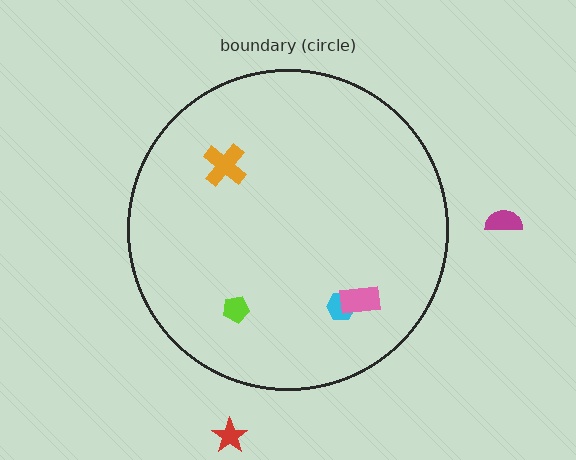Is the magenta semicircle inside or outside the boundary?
Outside.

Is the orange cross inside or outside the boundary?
Inside.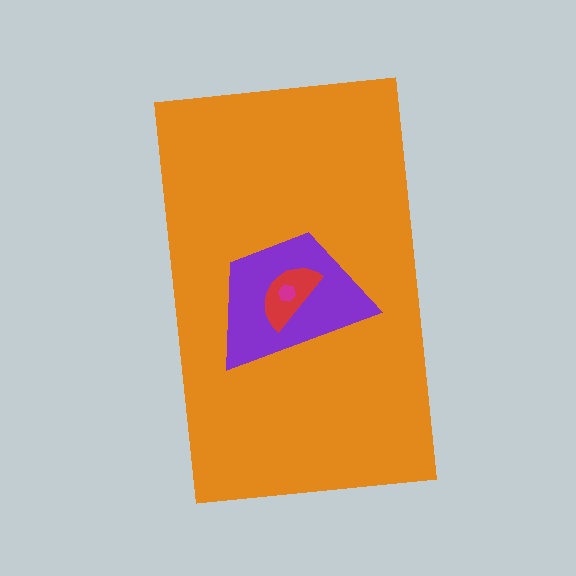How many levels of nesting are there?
4.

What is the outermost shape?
The orange rectangle.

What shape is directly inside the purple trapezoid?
The red semicircle.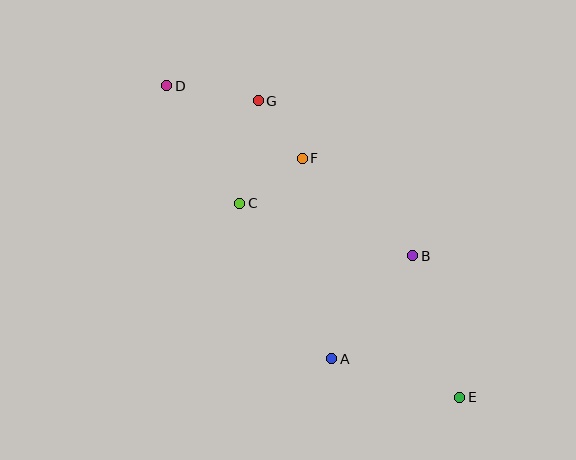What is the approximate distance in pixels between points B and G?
The distance between B and G is approximately 219 pixels.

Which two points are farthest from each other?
Points D and E are farthest from each other.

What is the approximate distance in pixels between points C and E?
The distance between C and E is approximately 294 pixels.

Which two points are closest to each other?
Points F and G are closest to each other.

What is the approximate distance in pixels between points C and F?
The distance between C and F is approximately 77 pixels.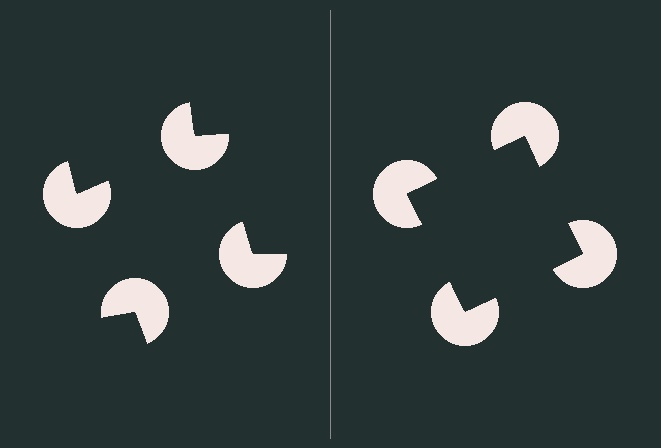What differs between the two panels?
The pac-man discs are positioned identically on both sides; only the wedge orientations differ. On the right they align to a square; on the left they are misaligned.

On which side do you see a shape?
An illusory square appears on the right side. On the left side the wedge cuts are rotated, so no coherent shape forms.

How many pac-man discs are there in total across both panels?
8 — 4 on each side.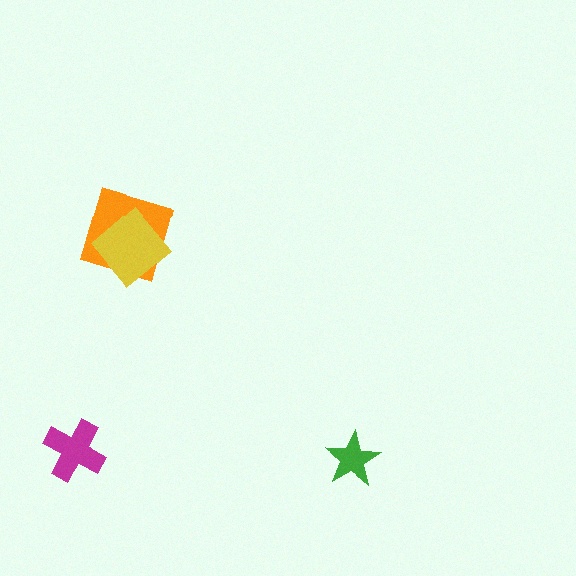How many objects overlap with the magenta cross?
0 objects overlap with the magenta cross.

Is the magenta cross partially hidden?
No, no other shape covers it.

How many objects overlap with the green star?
0 objects overlap with the green star.